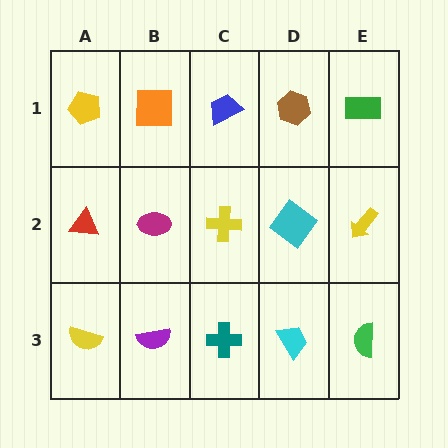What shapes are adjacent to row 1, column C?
A yellow cross (row 2, column C), an orange square (row 1, column B), a brown hexagon (row 1, column D).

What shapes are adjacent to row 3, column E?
A yellow arrow (row 2, column E), a cyan trapezoid (row 3, column D).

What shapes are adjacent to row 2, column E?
A green rectangle (row 1, column E), a green semicircle (row 3, column E), a cyan diamond (row 2, column D).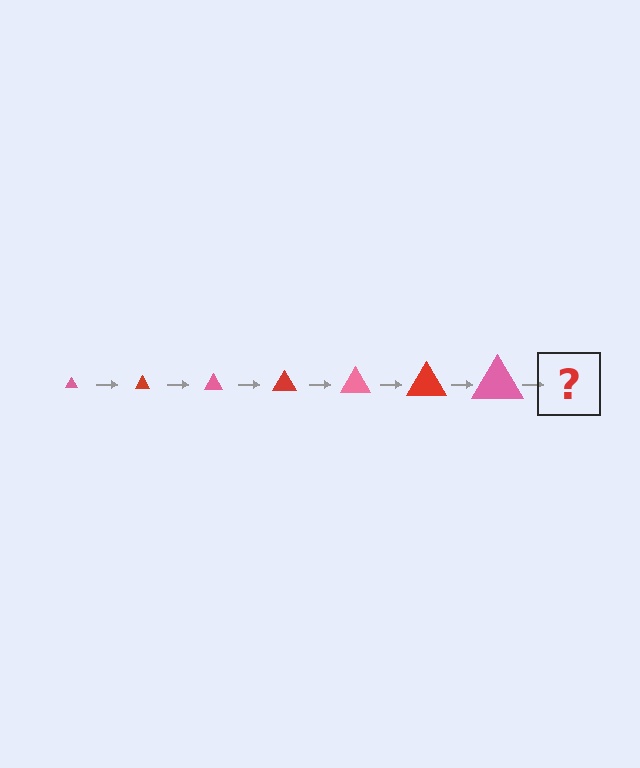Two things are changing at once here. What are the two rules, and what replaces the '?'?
The two rules are that the triangle grows larger each step and the color cycles through pink and red. The '?' should be a red triangle, larger than the previous one.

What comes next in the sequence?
The next element should be a red triangle, larger than the previous one.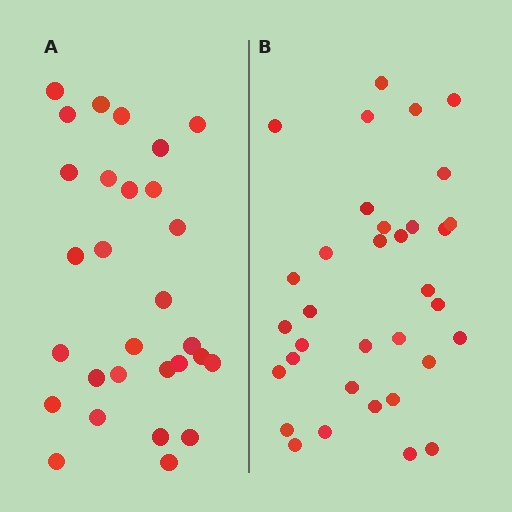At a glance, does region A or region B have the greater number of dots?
Region B (the right region) has more dots.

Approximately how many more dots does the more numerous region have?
Region B has about 5 more dots than region A.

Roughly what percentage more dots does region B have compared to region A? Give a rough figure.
About 15% more.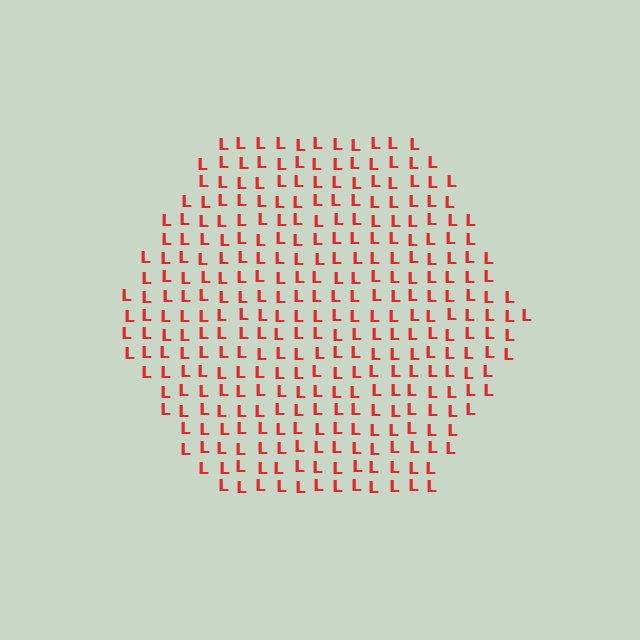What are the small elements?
The small elements are letter L's.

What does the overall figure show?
The overall figure shows a hexagon.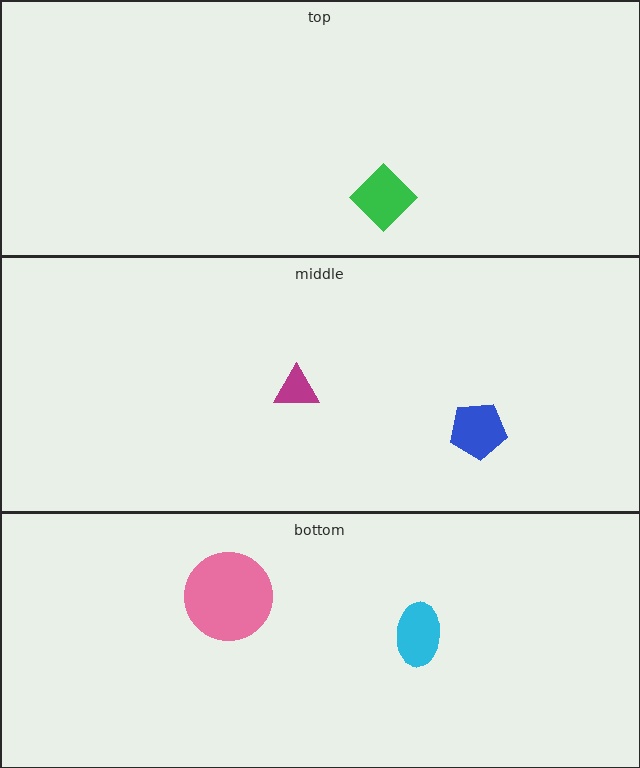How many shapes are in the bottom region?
2.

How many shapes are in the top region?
1.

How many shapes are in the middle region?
2.